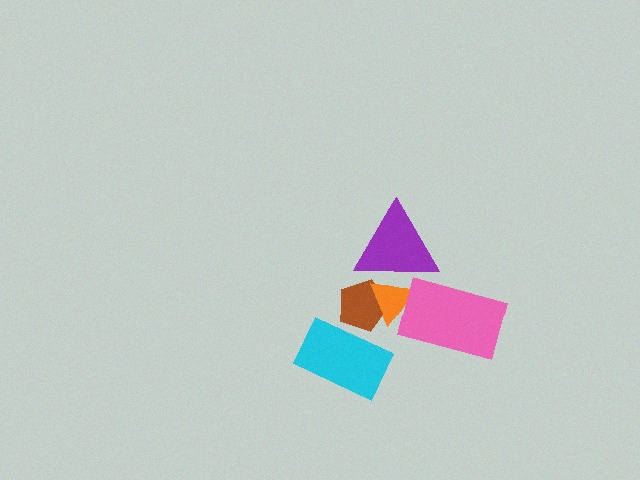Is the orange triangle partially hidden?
Yes, it is partially covered by another shape.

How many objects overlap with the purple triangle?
2 objects overlap with the purple triangle.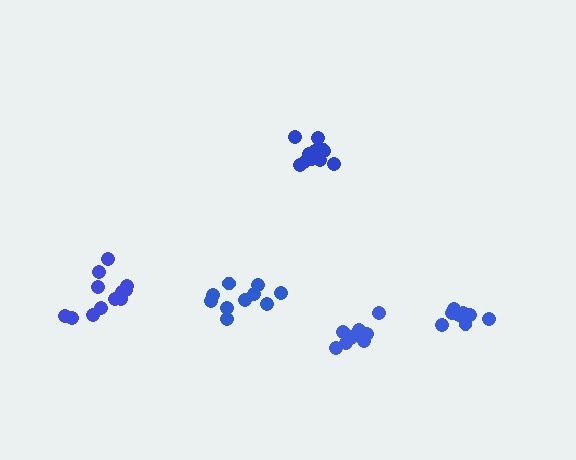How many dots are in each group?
Group 1: 12 dots, Group 2: 10 dots, Group 3: 10 dots, Group 4: 12 dots, Group 5: 9 dots (53 total).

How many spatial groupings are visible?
There are 5 spatial groupings.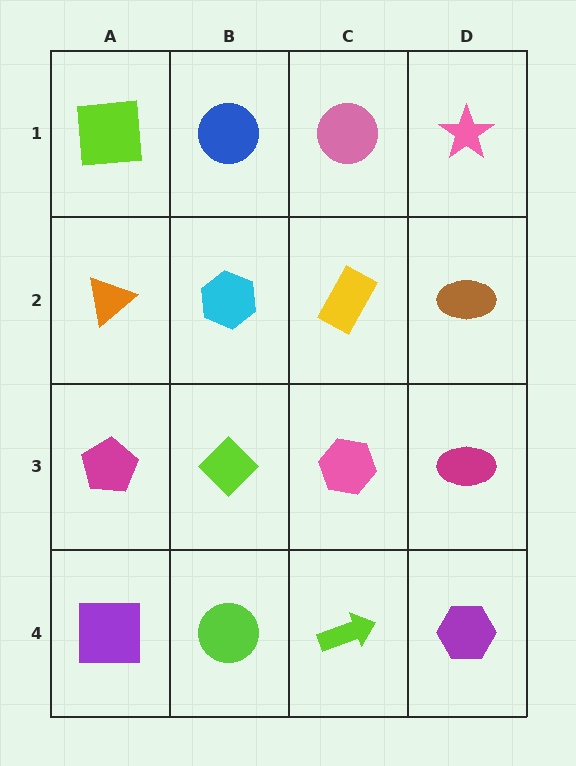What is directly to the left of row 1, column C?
A blue circle.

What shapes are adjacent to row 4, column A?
A magenta pentagon (row 3, column A), a lime circle (row 4, column B).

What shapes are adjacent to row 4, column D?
A magenta ellipse (row 3, column D), a lime arrow (row 4, column C).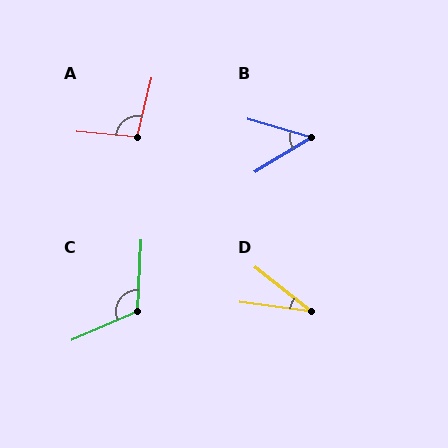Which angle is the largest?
C, at approximately 116 degrees.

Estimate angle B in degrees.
Approximately 48 degrees.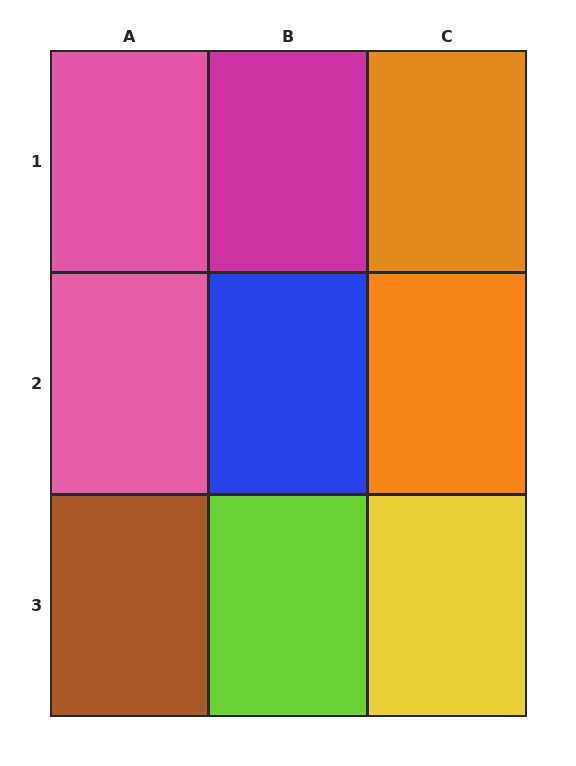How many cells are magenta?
1 cell is magenta.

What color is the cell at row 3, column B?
Lime.